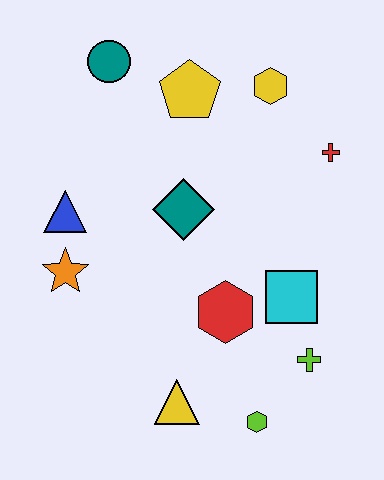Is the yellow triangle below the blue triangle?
Yes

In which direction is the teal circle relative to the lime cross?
The teal circle is above the lime cross.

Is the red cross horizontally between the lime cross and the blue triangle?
No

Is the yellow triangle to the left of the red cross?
Yes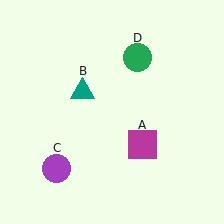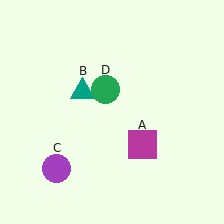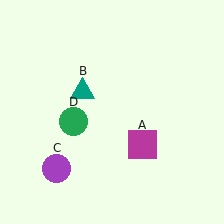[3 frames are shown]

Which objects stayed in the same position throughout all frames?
Magenta square (object A) and teal triangle (object B) and purple circle (object C) remained stationary.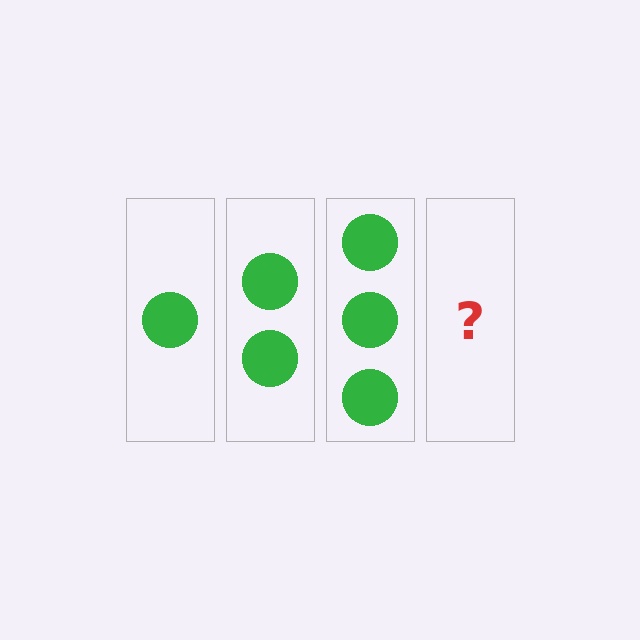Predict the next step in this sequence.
The next step is 4 circles.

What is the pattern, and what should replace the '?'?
The pattern is that each step adds one more circle. The '?' should be 4 circles.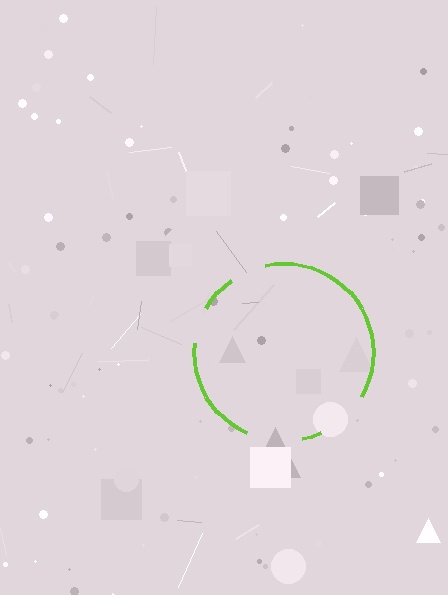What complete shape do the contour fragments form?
The contour fragments form a circle.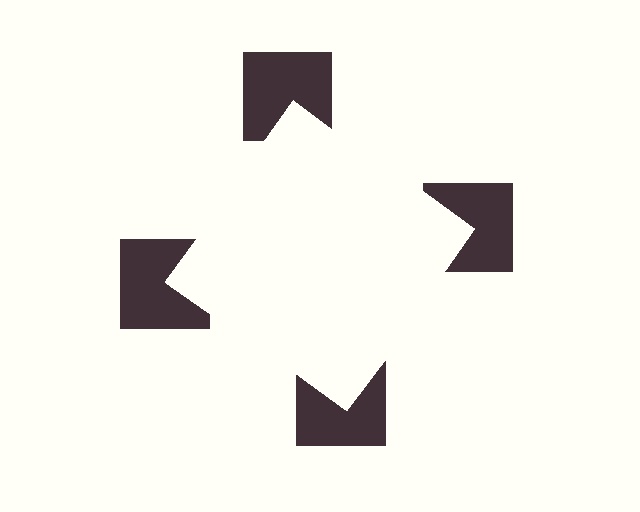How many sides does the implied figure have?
4 sides.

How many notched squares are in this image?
There are 4 — one at each vertex of the illusory square.